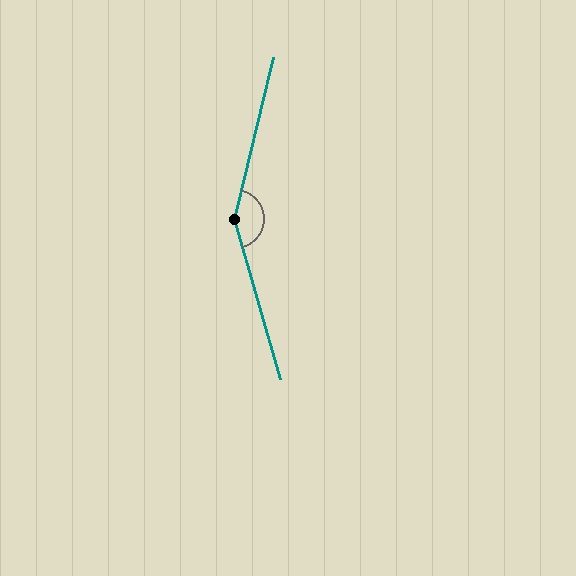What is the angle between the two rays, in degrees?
Approximately 151 degrees.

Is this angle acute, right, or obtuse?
It is obtuse.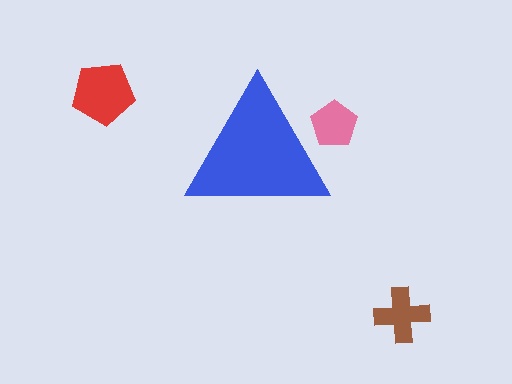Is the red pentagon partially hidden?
No, the red pentagon is fully visible.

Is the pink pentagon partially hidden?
Yes, the pink pentagon is partially hidden behind the blue triangle.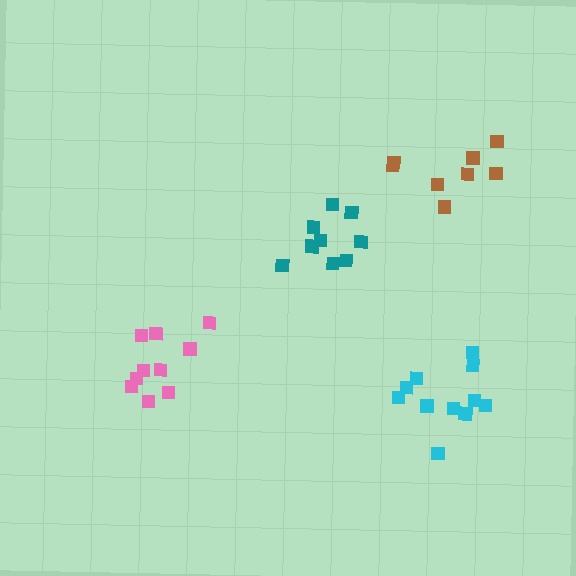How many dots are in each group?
Group 1: 9 dots, Group 2: 8 dots, Group 3: 10 dots, Group 4: 11 dots (38 total).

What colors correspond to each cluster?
The clusters are colored: teal, brown, pink, cyan.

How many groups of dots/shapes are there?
There are 4 groups.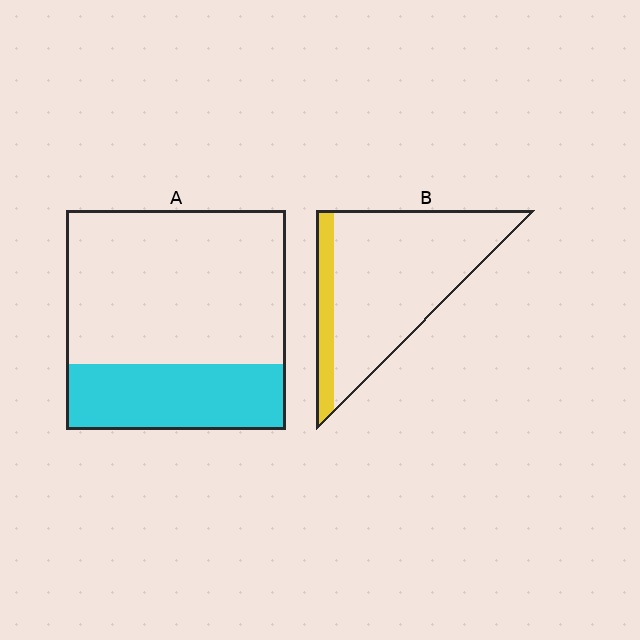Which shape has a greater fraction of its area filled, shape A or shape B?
Shape A.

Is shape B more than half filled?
No.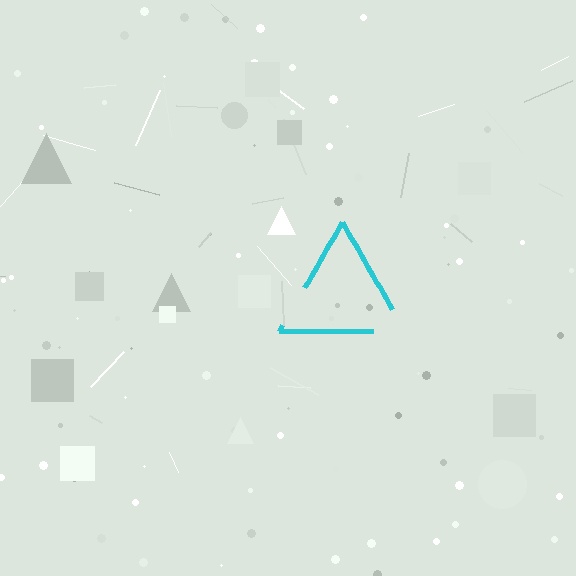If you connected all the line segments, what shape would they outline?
They would outline a triangle.